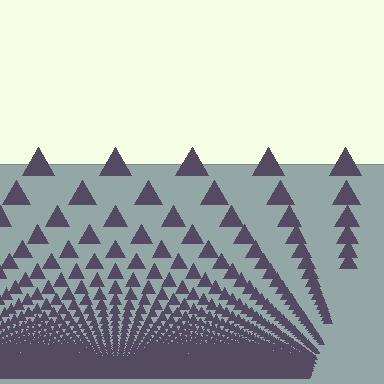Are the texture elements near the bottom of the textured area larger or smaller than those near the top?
Smaller. The gradient is inverted — elements near the bottom are smaller and denser.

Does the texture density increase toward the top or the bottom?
Density increases toward the bottom.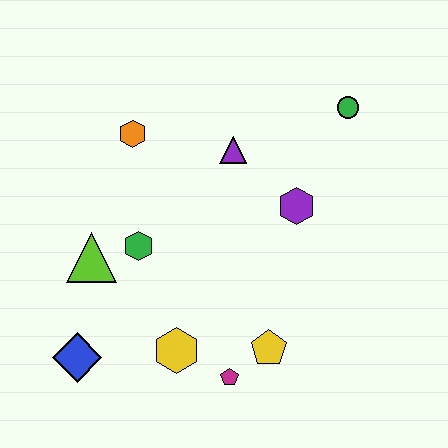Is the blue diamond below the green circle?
Yes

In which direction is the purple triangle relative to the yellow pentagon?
The purple triangle is above the yellow pentagon.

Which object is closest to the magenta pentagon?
The yellow pentagon is closest to the magenta pentagon.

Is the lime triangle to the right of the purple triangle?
No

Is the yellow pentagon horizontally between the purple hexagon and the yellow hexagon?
Yes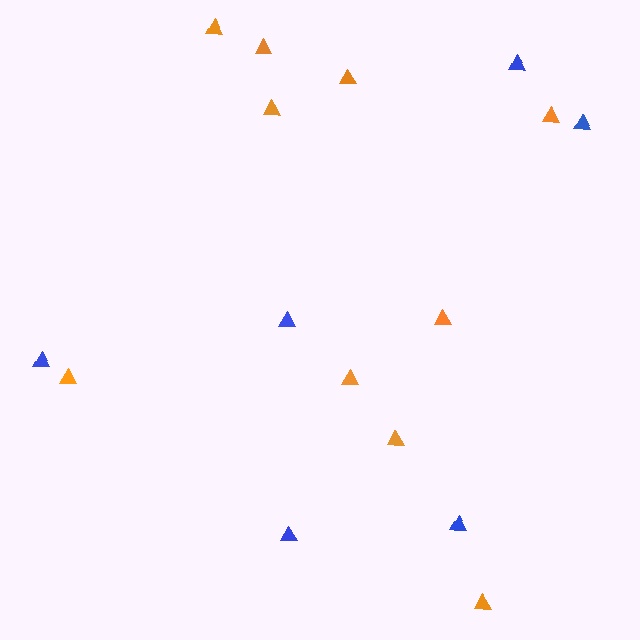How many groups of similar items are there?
There are 2 groups: one group of orange triangles (10) and one group of blue triangles (6).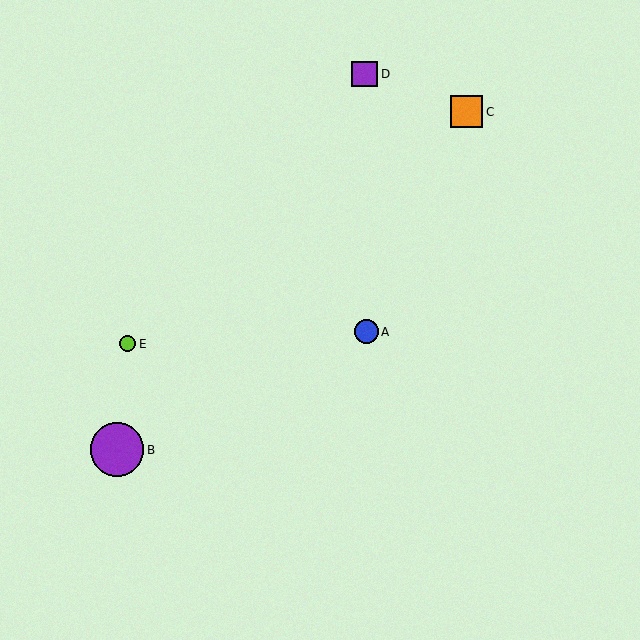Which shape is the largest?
The purple circle (labeled B) is the largest.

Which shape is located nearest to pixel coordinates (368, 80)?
The purple square (labeled D) at (365, 74) is nearest to that location.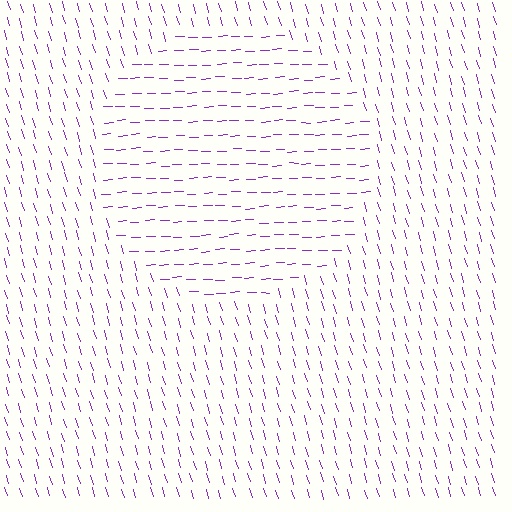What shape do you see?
I see a circle.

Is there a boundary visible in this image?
Yes, there is a texture boundary formed by a change in line orientation.